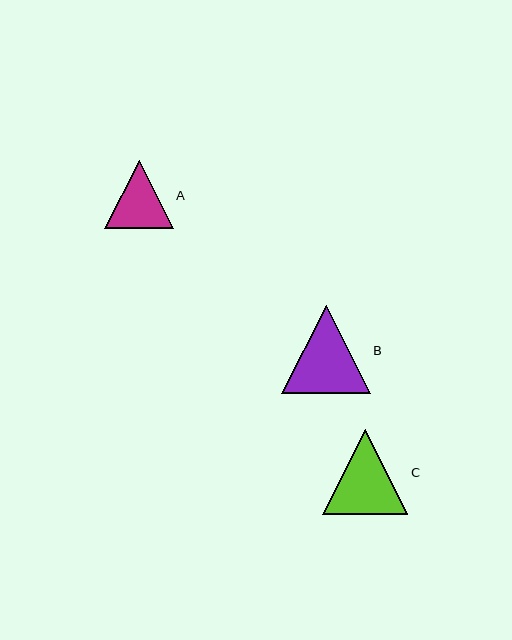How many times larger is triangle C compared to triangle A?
Triangle C is approximately 1.2 times the size of triangle A.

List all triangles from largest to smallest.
From largest to smallest: B, C, A.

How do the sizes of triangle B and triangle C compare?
Triangle B and triangle C are approximately the same size.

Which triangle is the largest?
Triangle B is the largest with a size of approximately 88 pixels.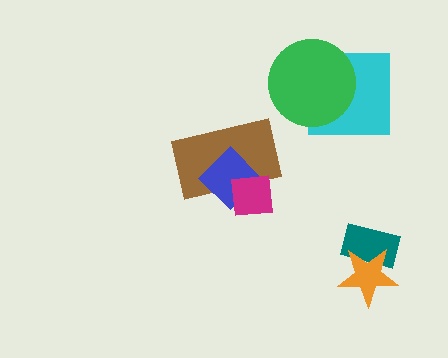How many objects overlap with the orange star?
1 object overlaps with the orange star.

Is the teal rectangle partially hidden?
Yes, it is partially covered by another shape.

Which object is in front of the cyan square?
The green circle is in front of the cyan square.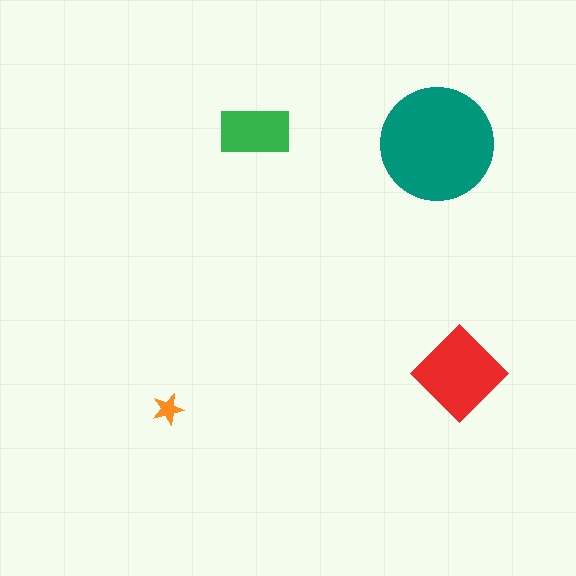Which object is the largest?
The teal circle.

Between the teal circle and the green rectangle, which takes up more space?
The teal circle.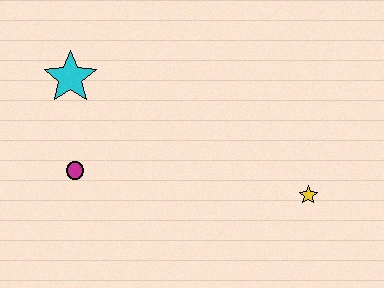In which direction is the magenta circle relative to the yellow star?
The magenta circle is to the left of the yellow star.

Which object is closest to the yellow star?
The magenta circle is closest to the yellow star.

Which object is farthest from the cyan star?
The yellow star is farthest from the cyan star.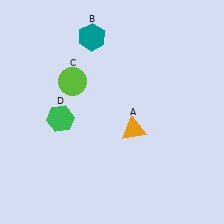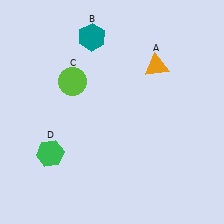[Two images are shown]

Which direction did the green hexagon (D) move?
The green hexagon (D) moved down.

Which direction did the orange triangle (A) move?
The orange triangle (A) moved up.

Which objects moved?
The objects that moved are: the orange triangle (A), the green hexagon (D).